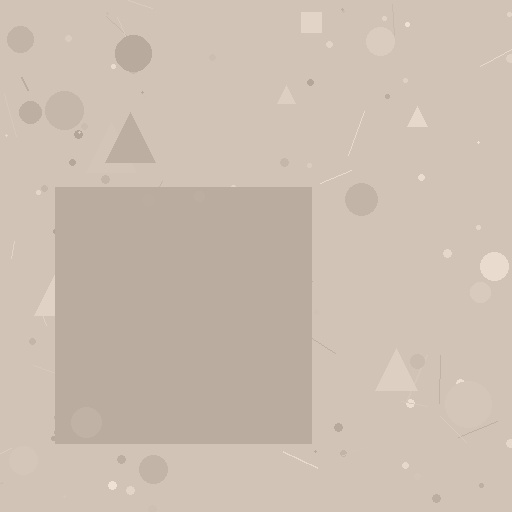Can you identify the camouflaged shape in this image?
The camouflaged shape is a square.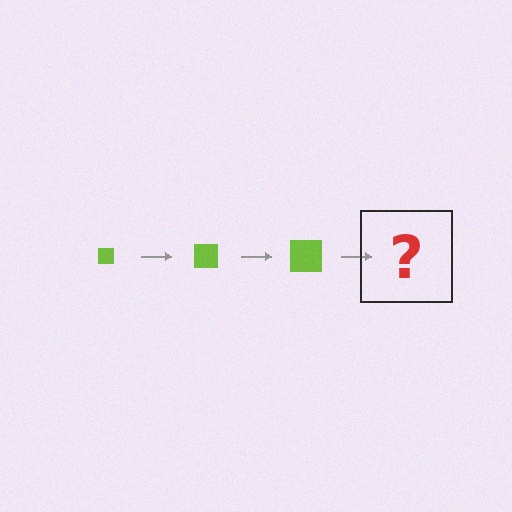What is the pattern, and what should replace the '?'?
The pattern is that the square gets progressively larger each step. The '?' should be a lime square, larger than the previous one.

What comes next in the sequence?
The next element should be a lime square, larger than the previous one.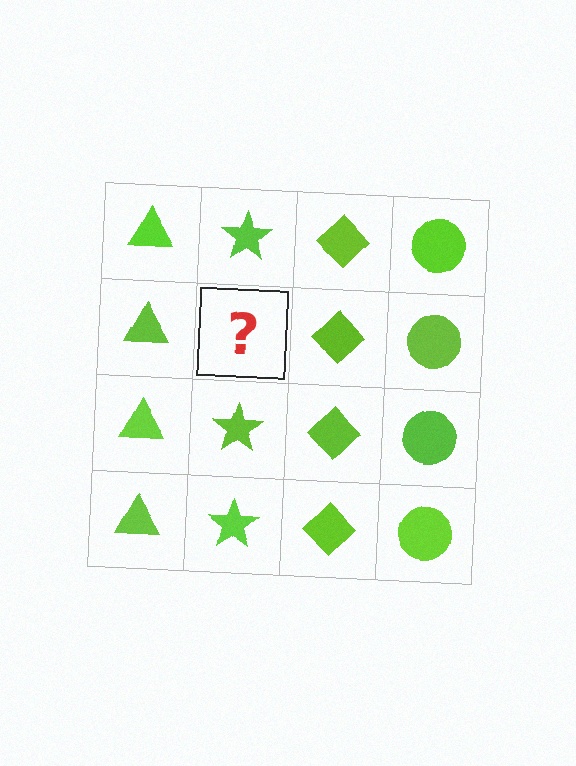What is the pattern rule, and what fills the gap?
The rule is that each column has a consistent shape. The gap should be filled with a lime star.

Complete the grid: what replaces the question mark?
The question mark should be replaced with a lime star.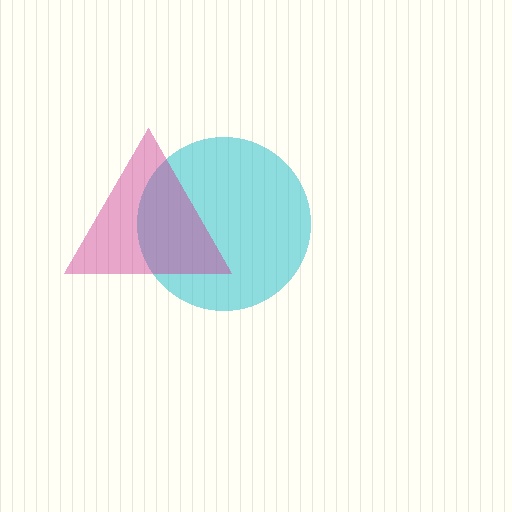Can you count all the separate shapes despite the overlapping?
Yes, there are 2 separate shapes.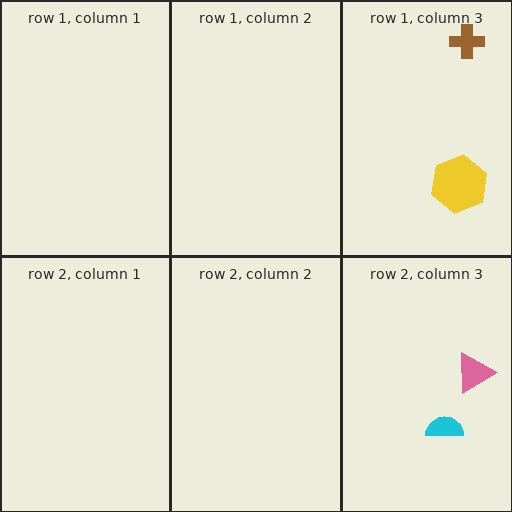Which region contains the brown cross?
The row 1, column 3 region.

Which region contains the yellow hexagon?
The row 1, column 3 region.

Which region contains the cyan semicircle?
The row 2, column 3 region.